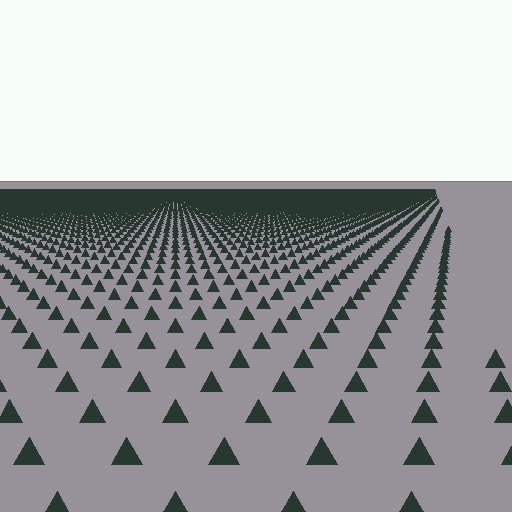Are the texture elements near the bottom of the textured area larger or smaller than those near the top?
Larger. Near the bottom, elements are closer to the viewer and appear at a bigger on-screen size.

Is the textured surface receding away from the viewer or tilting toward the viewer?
The surface is receding away from the viewer. Texture elements get smaller and denser toward the top.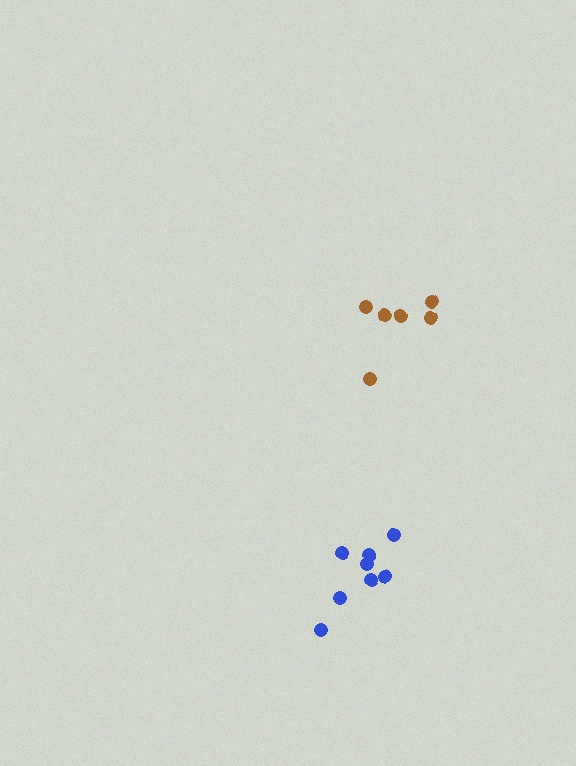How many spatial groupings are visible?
There are 2 spatial groupings.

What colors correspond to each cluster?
The clusters are colored: brown, blue.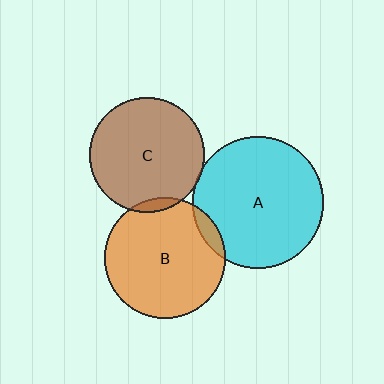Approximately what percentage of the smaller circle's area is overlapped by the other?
Approximately 5%.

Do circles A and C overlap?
Yes.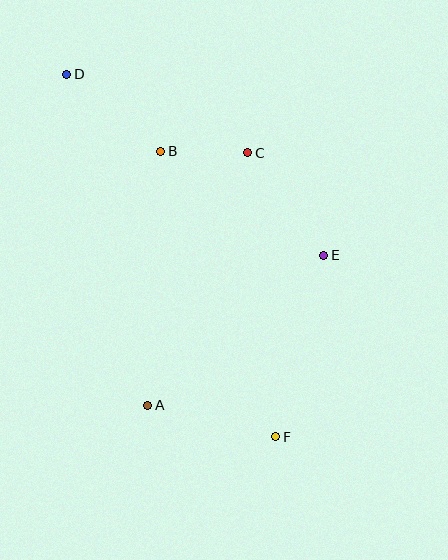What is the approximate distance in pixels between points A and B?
The distance between A and B is approximately 254 pixels.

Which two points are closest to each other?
Points B and C are closest to each other.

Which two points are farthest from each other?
Points D and F are farthest from each other.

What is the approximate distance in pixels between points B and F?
The distance between B and F is approximately 308 pixels.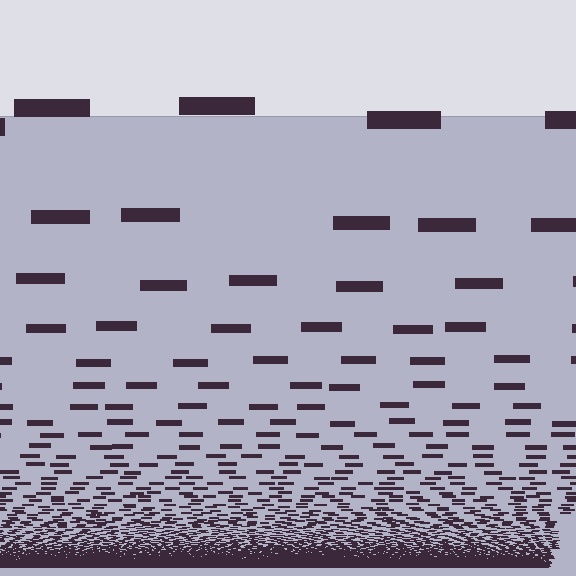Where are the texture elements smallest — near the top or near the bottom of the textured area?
Near the bottom.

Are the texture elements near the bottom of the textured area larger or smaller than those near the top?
Smaller. The gradient is inverted — elements near the bottom are smaller and denser.